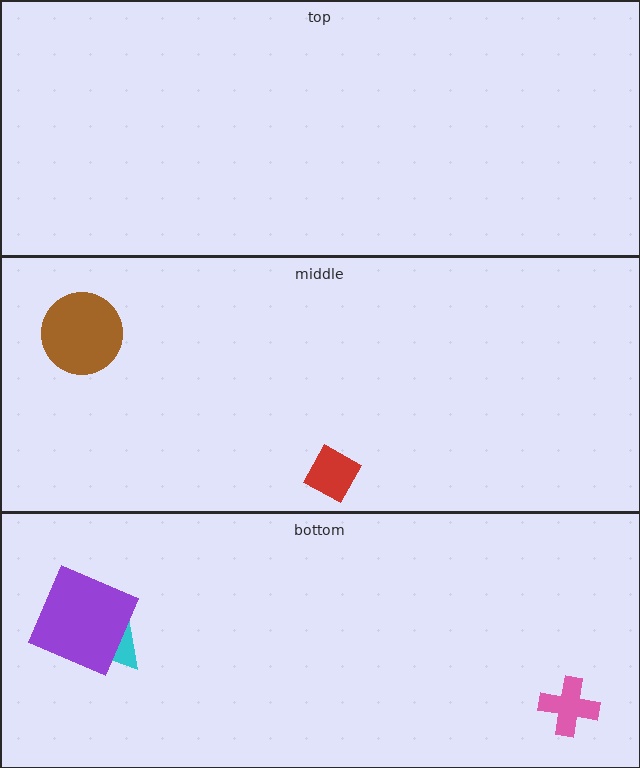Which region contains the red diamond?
The middle region.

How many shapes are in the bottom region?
3.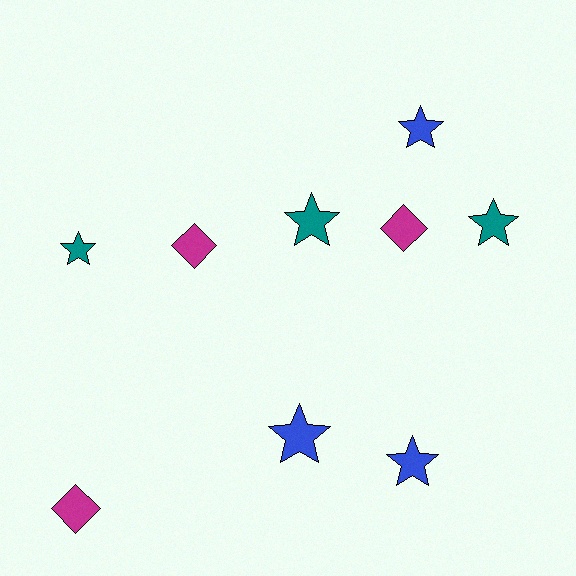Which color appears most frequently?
Blue, with 3 objects.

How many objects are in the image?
There are 9 objects.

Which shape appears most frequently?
Star, with 6 objects.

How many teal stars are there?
There are 3 teal stars.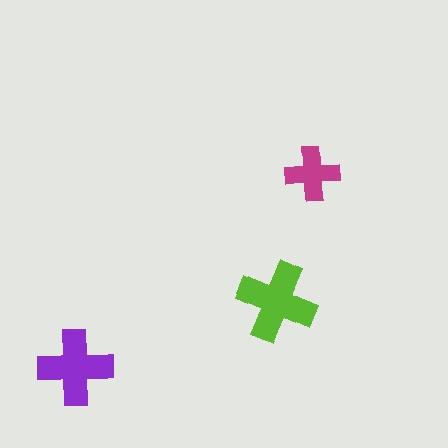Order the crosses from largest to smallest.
the lime one, the purple one, the magenta one.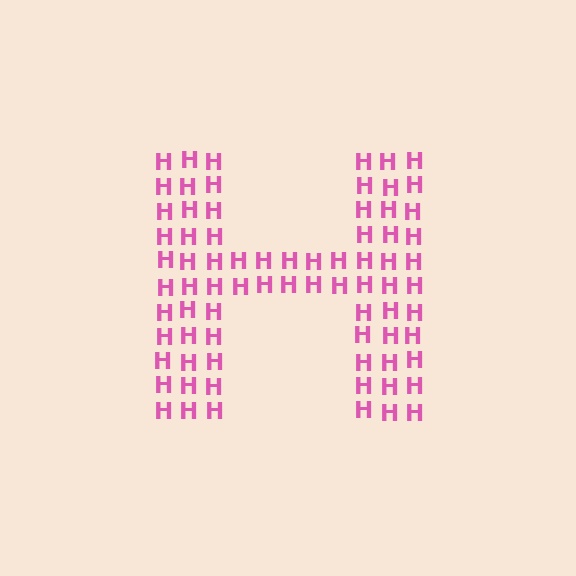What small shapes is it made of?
It is made of small letter H's.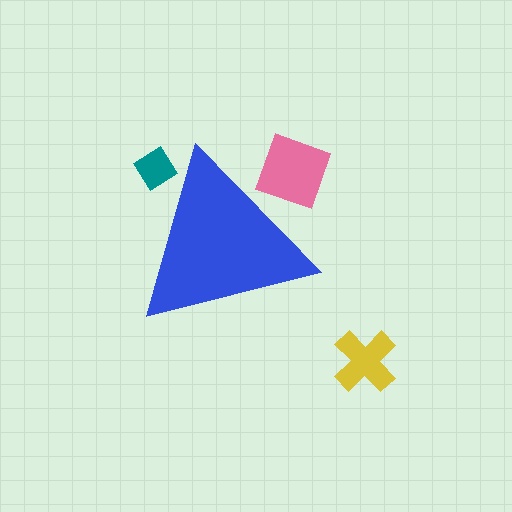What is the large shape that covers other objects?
A blue triangle.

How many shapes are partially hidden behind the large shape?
2 shapes are partially hidden.